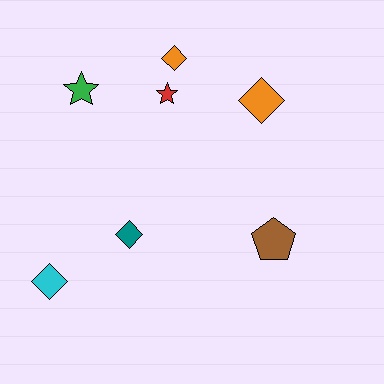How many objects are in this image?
There are 7 objects.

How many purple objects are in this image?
There are no purple objects.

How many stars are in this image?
There are 2 stars.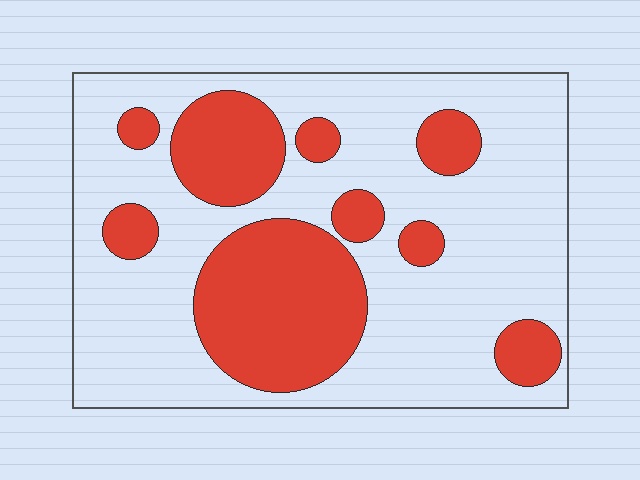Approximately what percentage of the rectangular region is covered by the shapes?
Approximately 30%.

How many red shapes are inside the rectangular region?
9.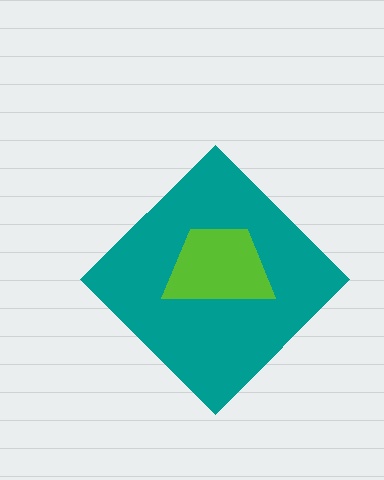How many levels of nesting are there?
2.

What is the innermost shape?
The lime trapezoid.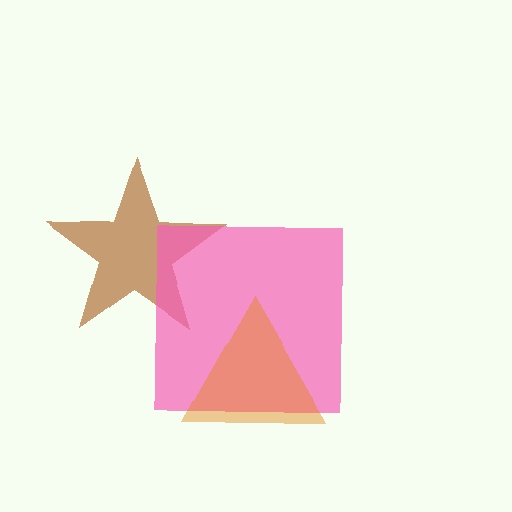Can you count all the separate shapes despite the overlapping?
Yes, there are 3 separate shapes.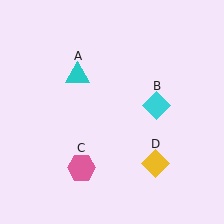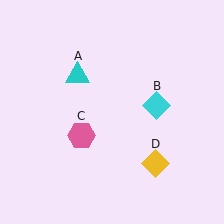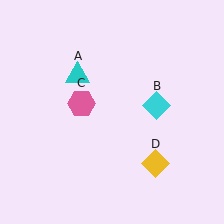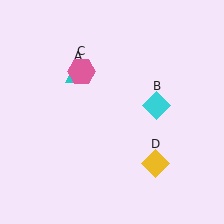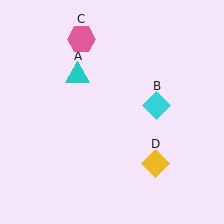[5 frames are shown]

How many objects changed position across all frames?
1 object changed position: pink hexagon (object C).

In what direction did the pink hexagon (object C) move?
The pink hexagon (object C) moved up.